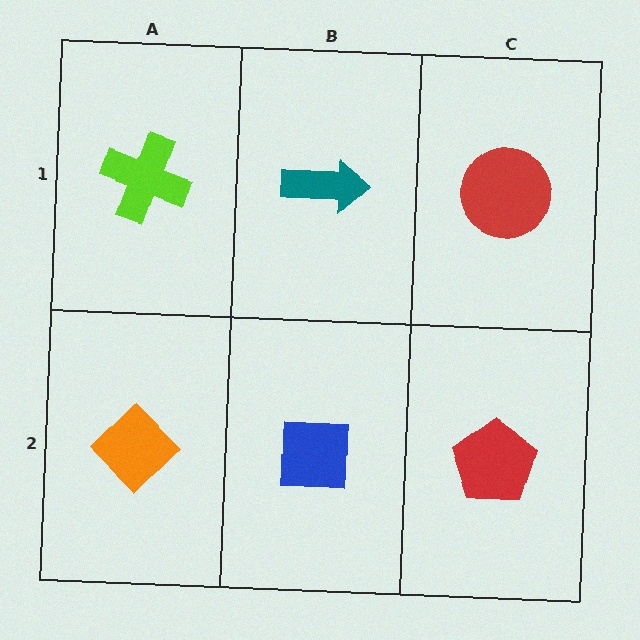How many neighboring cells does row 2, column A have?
2.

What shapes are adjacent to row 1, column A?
An orange diamond (row 2, column A), a teal arrow (row 1, column B).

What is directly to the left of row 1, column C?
A teal arrow.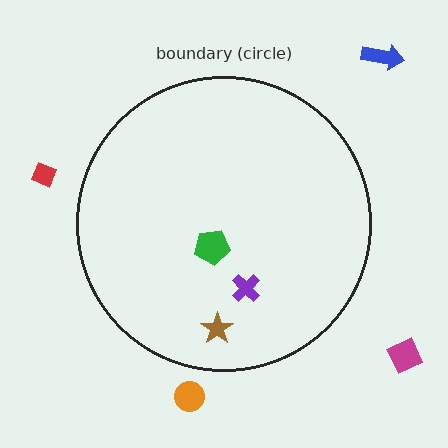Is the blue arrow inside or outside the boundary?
Outside.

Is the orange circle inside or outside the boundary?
Outside.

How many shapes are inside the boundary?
3 inside, 4 outside.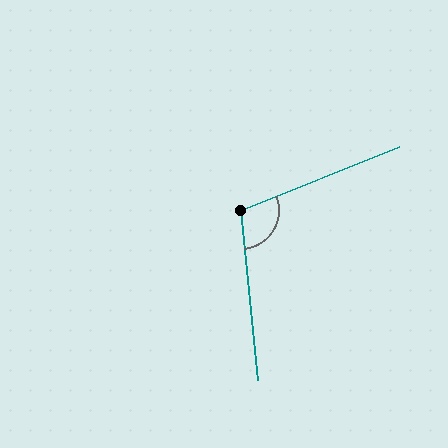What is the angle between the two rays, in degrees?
Approximately 106 degrees.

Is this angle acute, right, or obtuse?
It is obtuse.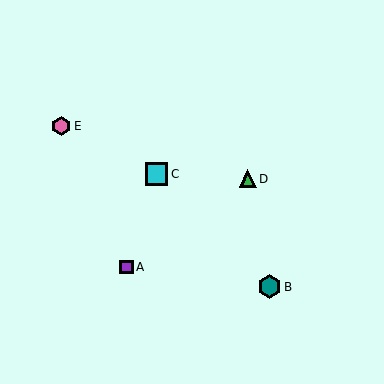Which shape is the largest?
The teal hexagon (labeled B) is the largest.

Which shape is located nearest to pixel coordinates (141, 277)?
The purple square (labeled A) at (126, 267) is nearest to that location.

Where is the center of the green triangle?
The center of the green triangle is at (248, 179).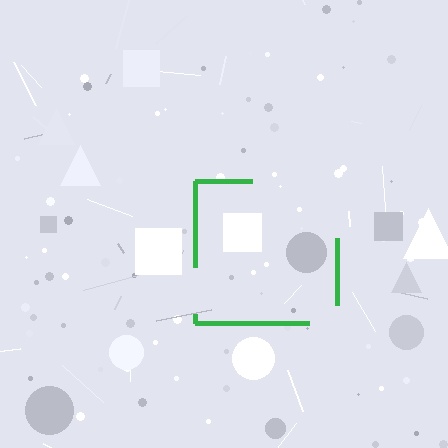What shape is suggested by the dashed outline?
The dashed outline suggests a square.